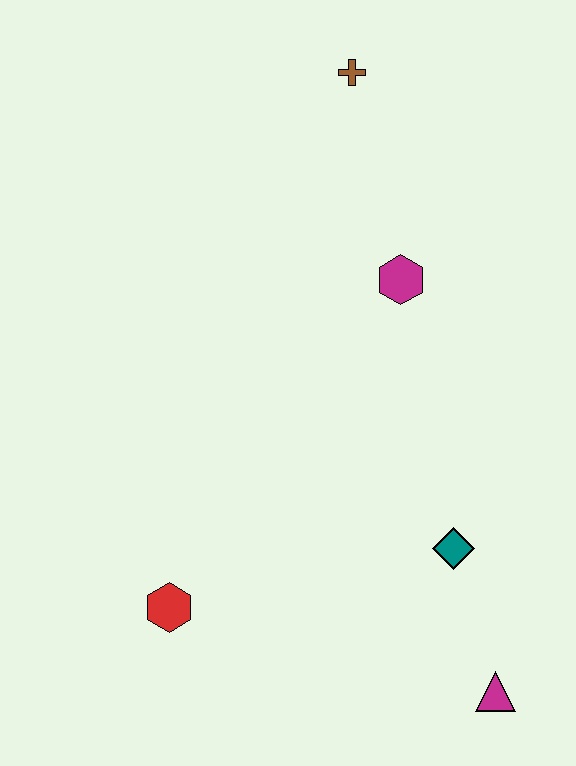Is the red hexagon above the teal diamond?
No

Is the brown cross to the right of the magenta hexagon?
No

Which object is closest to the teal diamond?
The magenta triangle is closest to the teal diamond.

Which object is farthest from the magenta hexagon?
The magenta triangle is farthest from the magenta hexagon.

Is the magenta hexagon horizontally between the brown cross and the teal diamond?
Yes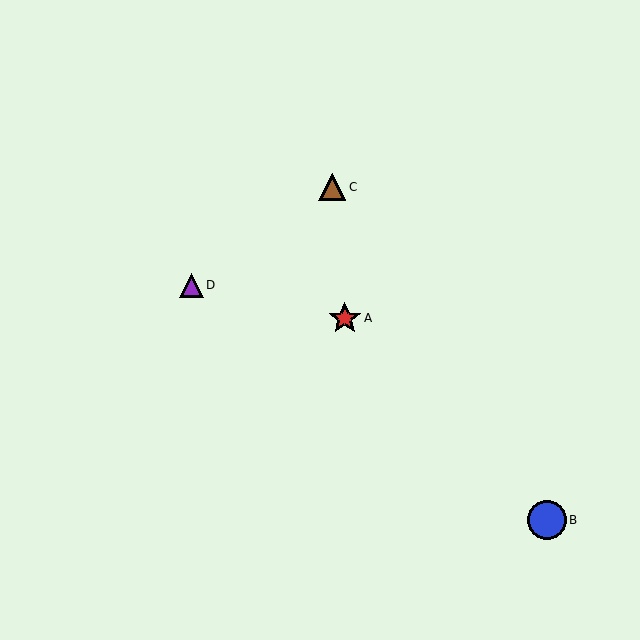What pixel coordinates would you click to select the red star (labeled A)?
Click at (345, 318) to select the red star A.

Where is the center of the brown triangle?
The center of the brown triangle is at (332, 187).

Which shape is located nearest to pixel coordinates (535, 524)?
The blue circle (labeled B) at (547, 520) is nearest to that location.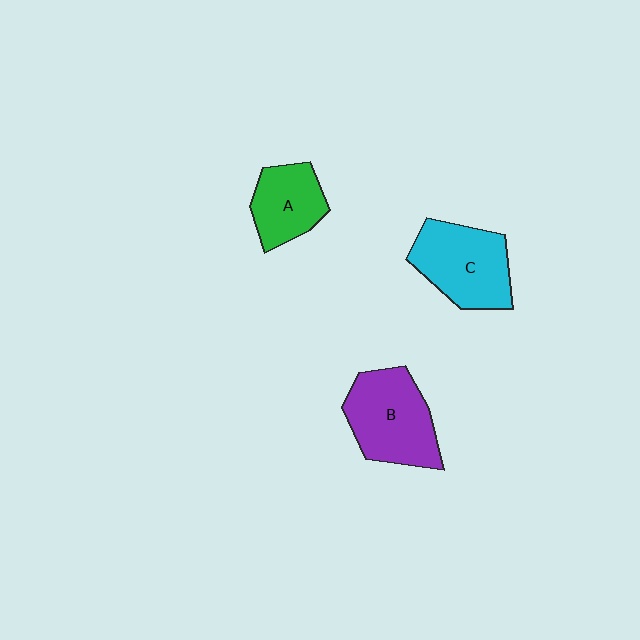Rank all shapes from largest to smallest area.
From largest to smallest: B (purple), C (cyan), A (green).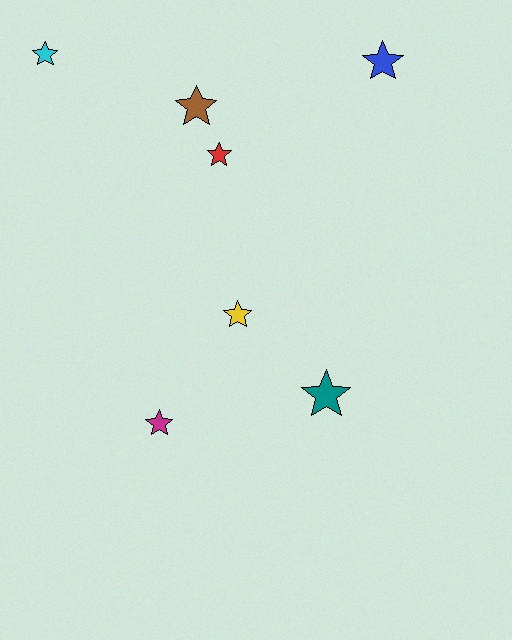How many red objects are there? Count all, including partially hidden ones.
There is 1 red object.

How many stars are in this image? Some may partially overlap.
There are 7 stars.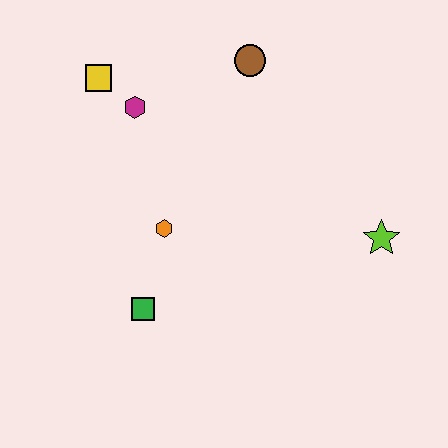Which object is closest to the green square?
The orange hexagon is closest to the green square.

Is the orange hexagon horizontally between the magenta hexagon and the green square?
No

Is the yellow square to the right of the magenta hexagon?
No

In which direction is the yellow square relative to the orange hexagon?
The yellow square is above the orange hexagon.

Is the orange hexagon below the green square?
No